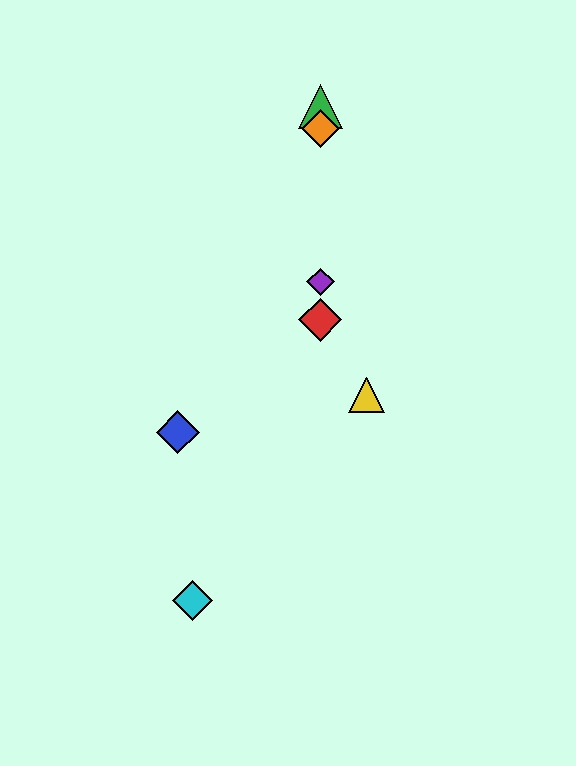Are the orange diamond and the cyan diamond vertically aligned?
No, the orange diamond is at x≈320 and the cyan diamond is at x≈192.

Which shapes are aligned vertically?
The red diamond, the green triangle, the purple diamond, the orange diamond are aligned vertically.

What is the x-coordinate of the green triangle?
The green triangle is at x≈320.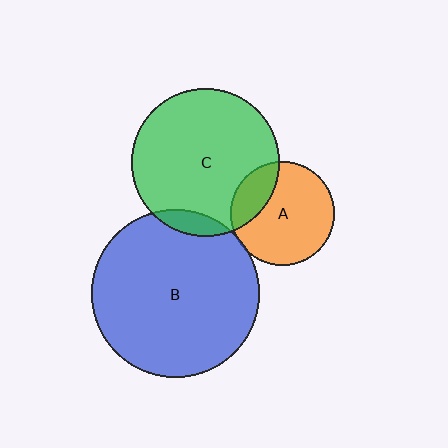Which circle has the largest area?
Circle B (blue).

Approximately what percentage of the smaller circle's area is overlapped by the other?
Approximately 5%.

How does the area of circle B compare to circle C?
Approximately 1.3 times.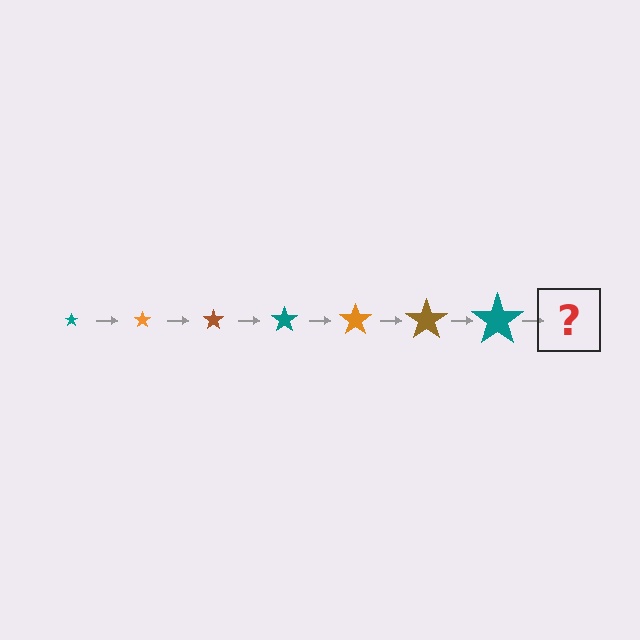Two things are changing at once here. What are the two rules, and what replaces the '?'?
The two rules are that the star grows larger each step and the color cycles through teal, orange, and brown. The '?' should be an orange star, larger than the previous one.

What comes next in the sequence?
The next element should be an orange star, larger than the previous one.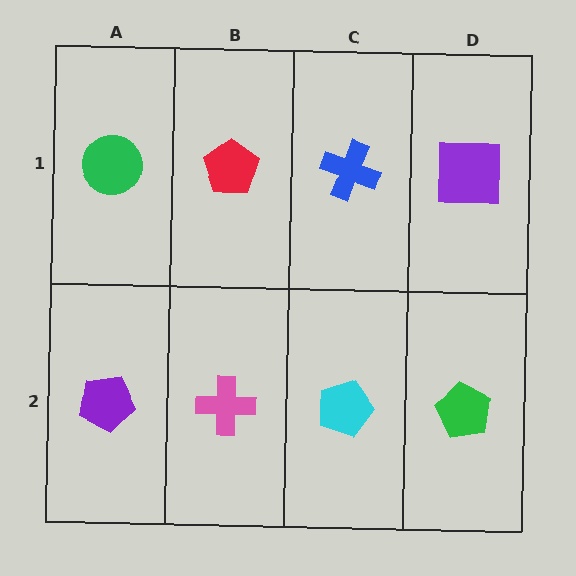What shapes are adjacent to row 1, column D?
A green pentagon (row 2, column D), a blue cross (row 1, column C).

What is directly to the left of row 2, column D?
A cyan pentagon.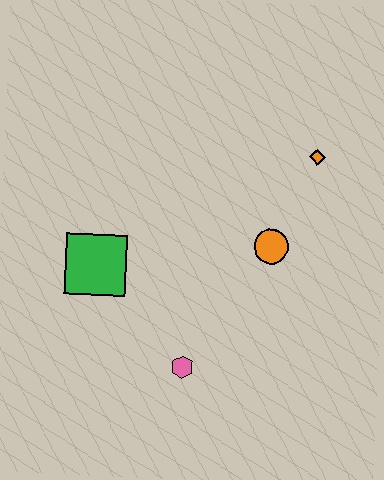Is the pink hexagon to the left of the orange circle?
Yes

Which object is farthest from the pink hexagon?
The orange diamond is farthest from the pink hexagon.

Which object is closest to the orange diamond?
The orange circle is closest to the orange diamond.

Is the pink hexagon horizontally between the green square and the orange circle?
Yes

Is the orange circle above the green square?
Yes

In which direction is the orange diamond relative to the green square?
The orange diamond is to the right of the green square.